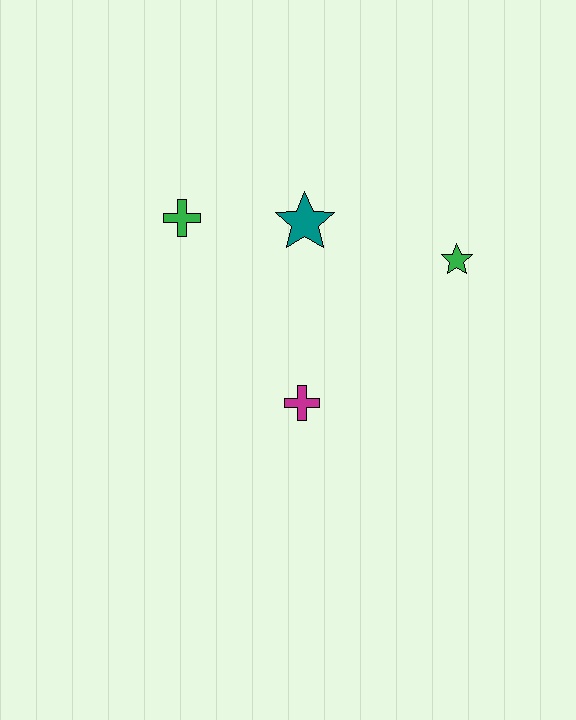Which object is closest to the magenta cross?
The teal star is closest to the magenta cross.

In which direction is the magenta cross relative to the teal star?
The magenta cross is below the teal star.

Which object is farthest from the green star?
The green cross is farthest from the green star.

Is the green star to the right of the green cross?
Yes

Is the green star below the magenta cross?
No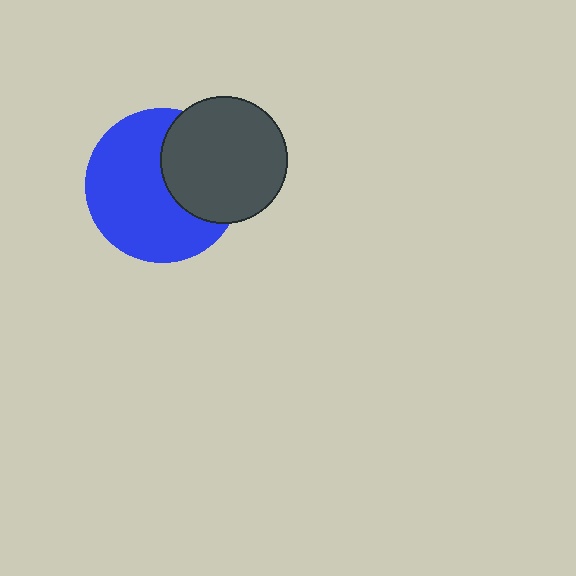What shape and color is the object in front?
The object in front is a dark gray circle.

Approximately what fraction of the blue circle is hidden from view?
Roughly 35% of the blue circle is hidden behind the dark gray circle.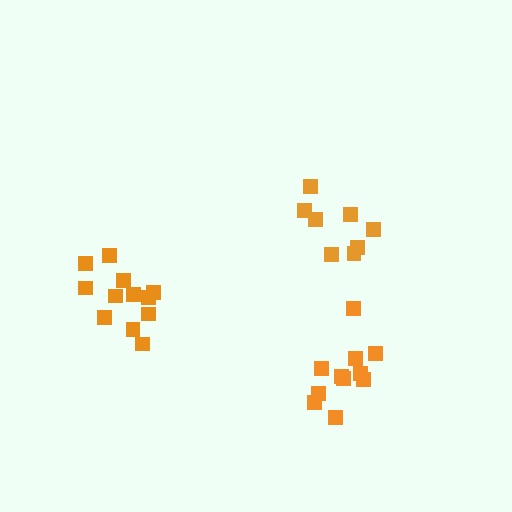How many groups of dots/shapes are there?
There are 3 groups.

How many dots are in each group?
Group 1: 11 dots, Group 2: 12 dots, Group 3: 8 dots (31 total).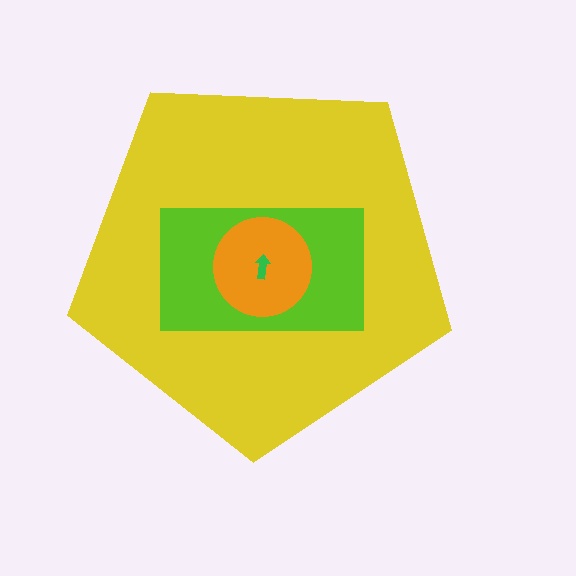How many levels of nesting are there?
4.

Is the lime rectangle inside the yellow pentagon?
Yes.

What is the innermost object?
The green arrow.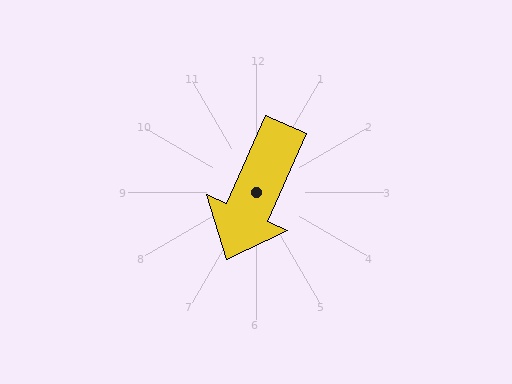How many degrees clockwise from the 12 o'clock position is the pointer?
Approximately 204 degrees.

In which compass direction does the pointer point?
Southwest.